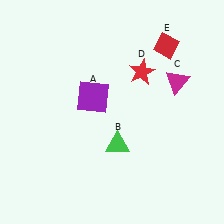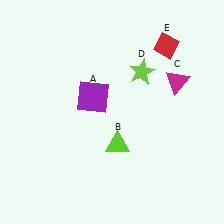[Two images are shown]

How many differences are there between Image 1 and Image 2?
There are 2 differences between the two images.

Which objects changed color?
B changed from green to lime. D changed from red to lime.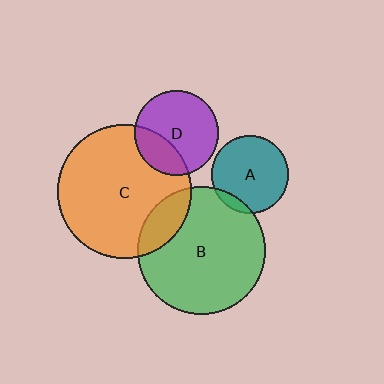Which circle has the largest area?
Circle C (orange).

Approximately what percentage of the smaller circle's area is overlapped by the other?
Approximately 15%.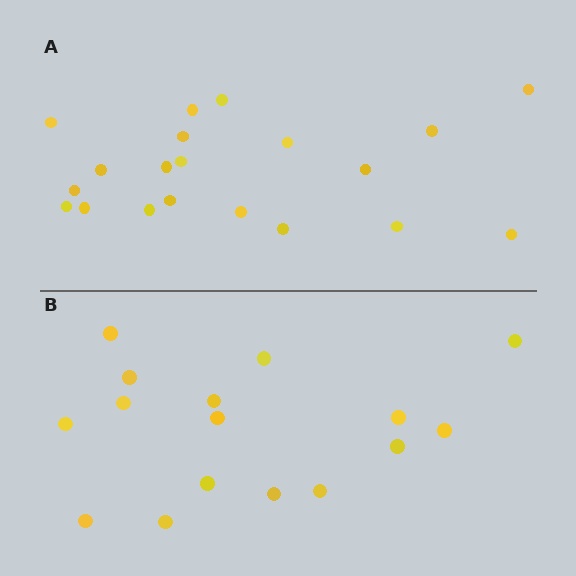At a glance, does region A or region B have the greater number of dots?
Region A (the top region) has more dots.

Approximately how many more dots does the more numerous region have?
Region A has about 4 more dots than region B.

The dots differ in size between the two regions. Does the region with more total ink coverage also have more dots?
No. Region B has more total ink coverage because its dots are larger, but region A actually contains more individual dots. Total area can be misleading — the number of items is what matters here.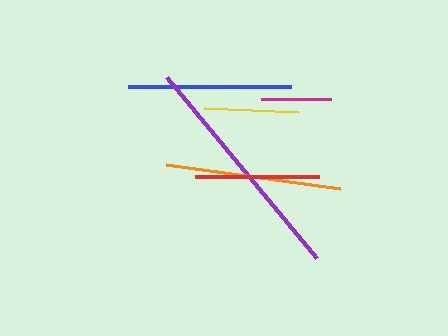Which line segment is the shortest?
The magenta line is the shortest at approximately 70 pixels.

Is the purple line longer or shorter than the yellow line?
The purple line is longer than the yellow line.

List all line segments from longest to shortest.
From longest to shortest: purple, orange, blue, red, yellow, magenta.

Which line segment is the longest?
The purple line is the longest at approximately 235 pixels.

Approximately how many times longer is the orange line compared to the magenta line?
The orange line is approximately 2.5 times the length of the magenta line.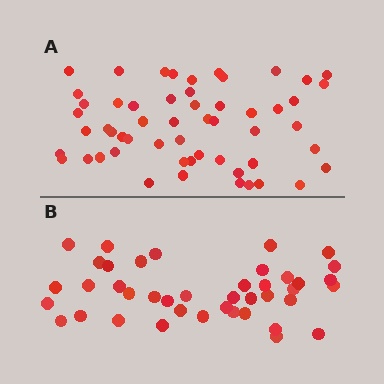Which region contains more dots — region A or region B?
Region A (the top region) has more dots.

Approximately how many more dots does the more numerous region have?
Region A has approximately 15 more dots than region B.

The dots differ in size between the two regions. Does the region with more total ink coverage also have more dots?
No. Region B has more total ink coverage because its dots are larger, but region A actually contains more individual dots. Total area can be misleading — the number of items is what matters here.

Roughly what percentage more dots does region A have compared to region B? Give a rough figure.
About 35% more.